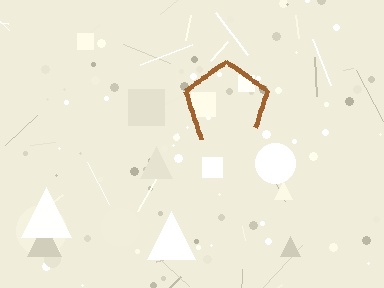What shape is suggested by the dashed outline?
The dashed outline suggests a pentagon.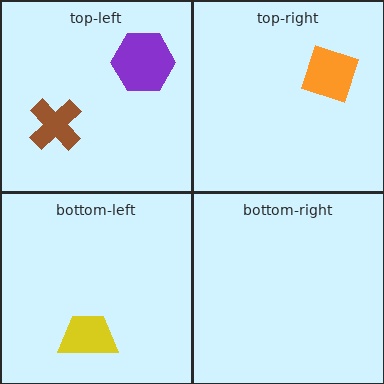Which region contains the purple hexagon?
The top-left region.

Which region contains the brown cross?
The top-left region.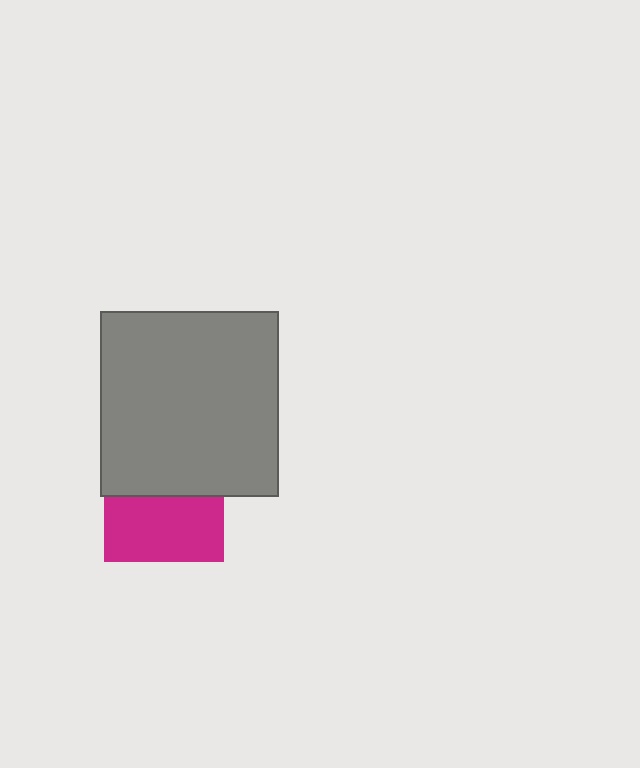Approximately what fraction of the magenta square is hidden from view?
Roughly 47% of the magenta square is hidden behind the gray rectangle.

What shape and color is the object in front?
The object in front is a gray rectangle.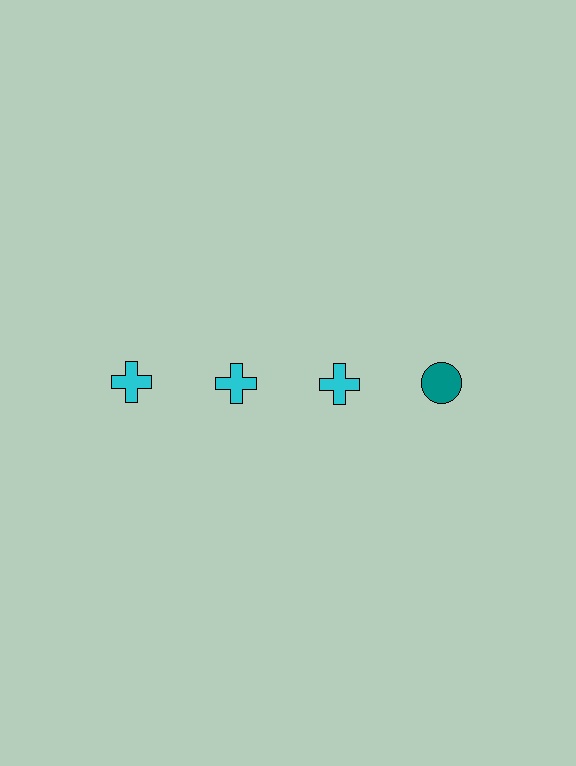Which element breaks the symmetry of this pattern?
The teal circle in the top row, second from right column breaks the symmetry. All other shapes are cyan crosses.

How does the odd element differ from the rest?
It differs in both color (teal instead of cyan) and shape (circle instead of cross).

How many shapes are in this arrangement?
There are 4 shapes arranged in a grid pattern.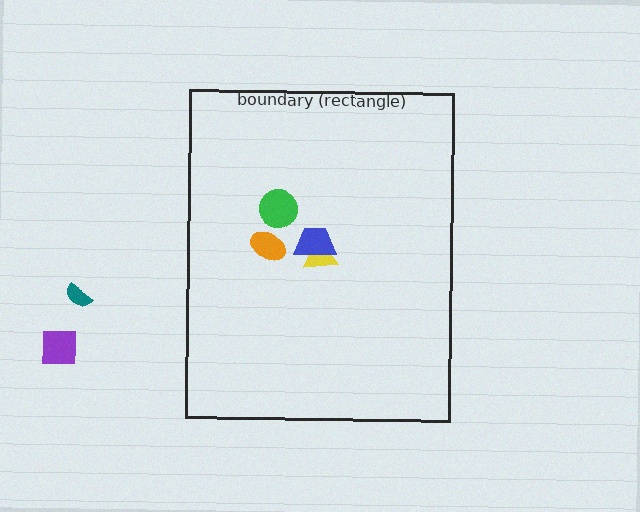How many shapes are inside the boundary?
4 inside, 2 outside.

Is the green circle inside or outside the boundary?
Inside.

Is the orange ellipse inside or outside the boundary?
Inside.